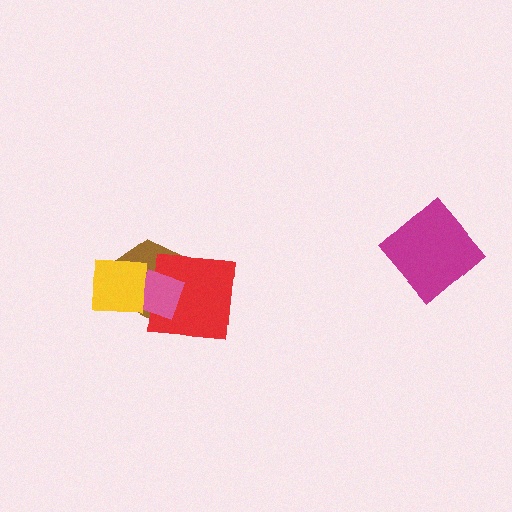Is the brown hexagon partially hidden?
Yes, it is partially covered by another shape.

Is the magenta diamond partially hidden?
No, no other shape covers it.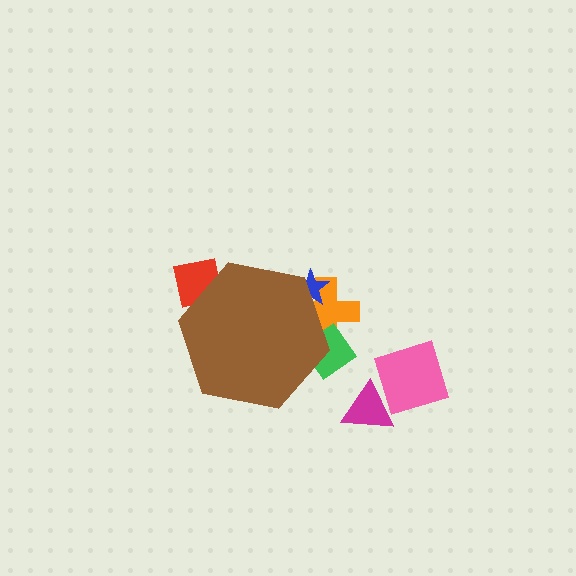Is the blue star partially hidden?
Yes, the blue star is partially hidden behind the brown hexagon.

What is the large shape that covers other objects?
A brown hexagon.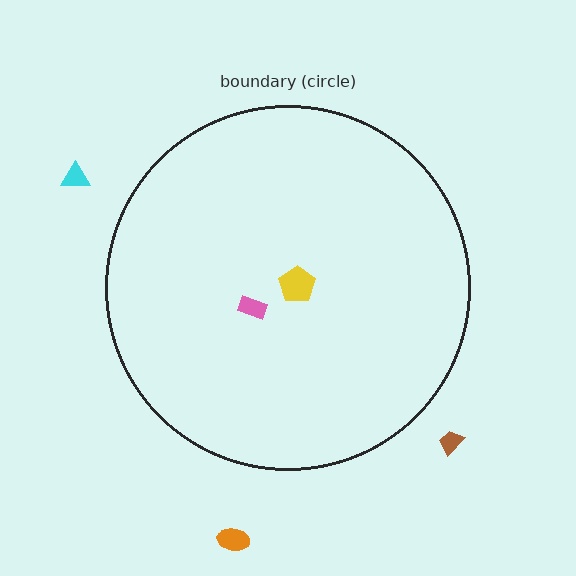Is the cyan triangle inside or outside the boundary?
Outside.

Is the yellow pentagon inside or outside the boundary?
Inside.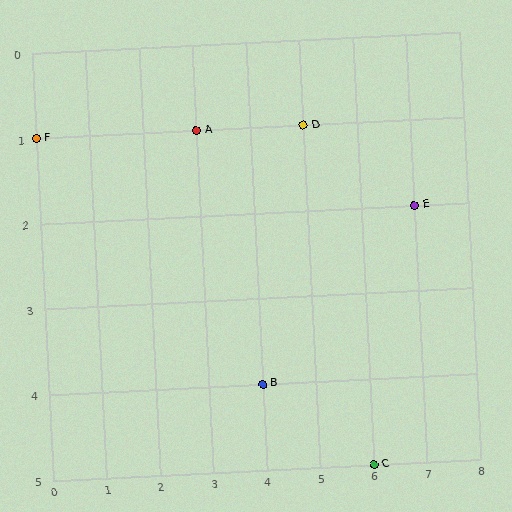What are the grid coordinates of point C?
Point C is at grid coordinates (6, 5).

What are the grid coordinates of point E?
Point E is at grid coordinates (7, 2).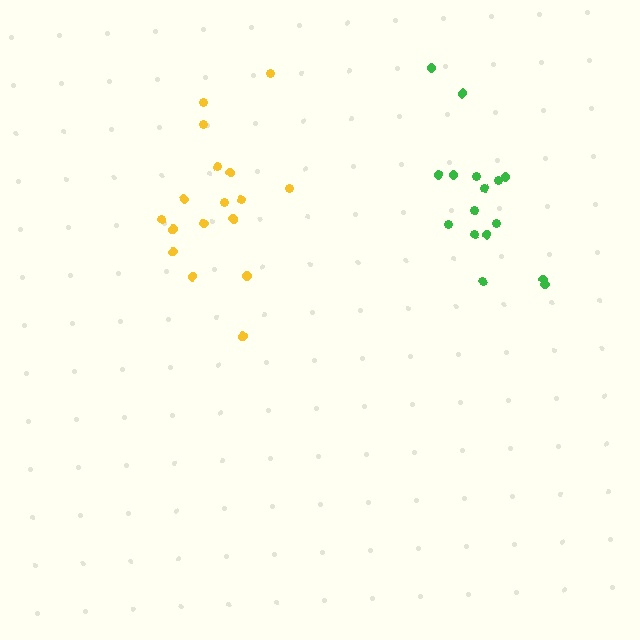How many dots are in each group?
Group 1: 17 dots, Group 2: 16 dots (33 total).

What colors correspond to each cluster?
The clusters are colored: yellow, green.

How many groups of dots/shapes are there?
There are 2 groups.